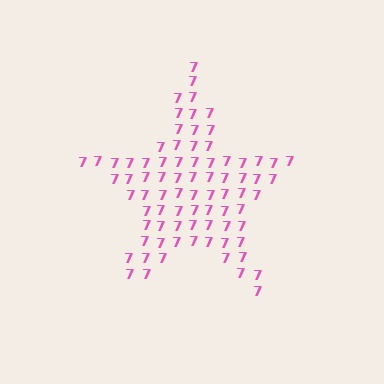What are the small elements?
The small elements are digit 7's.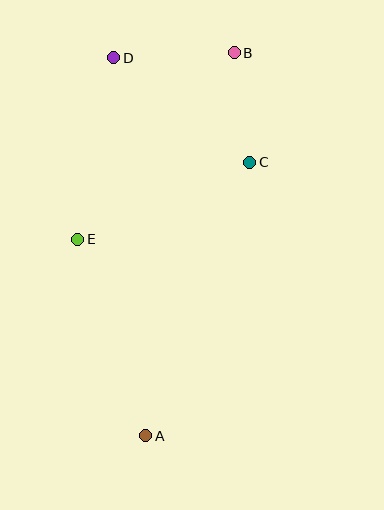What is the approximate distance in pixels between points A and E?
The distance between A and E is approximately 208 pixels.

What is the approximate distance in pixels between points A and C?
The distance between A and C is approximately 293 pixels.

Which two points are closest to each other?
Points B and C are closest to each other.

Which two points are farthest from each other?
Points A and B are farthest from each other.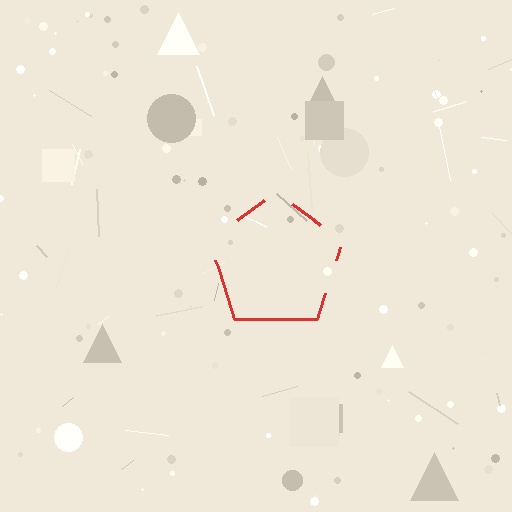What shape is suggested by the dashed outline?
The dashed outline suggests a pentagon.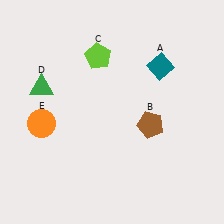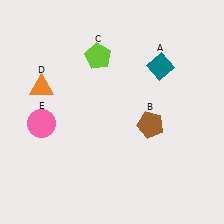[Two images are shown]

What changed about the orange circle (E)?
In Image 1, E is orange. In Image 2, it changed to pink.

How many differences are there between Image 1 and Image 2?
There are 2 differences between the two images.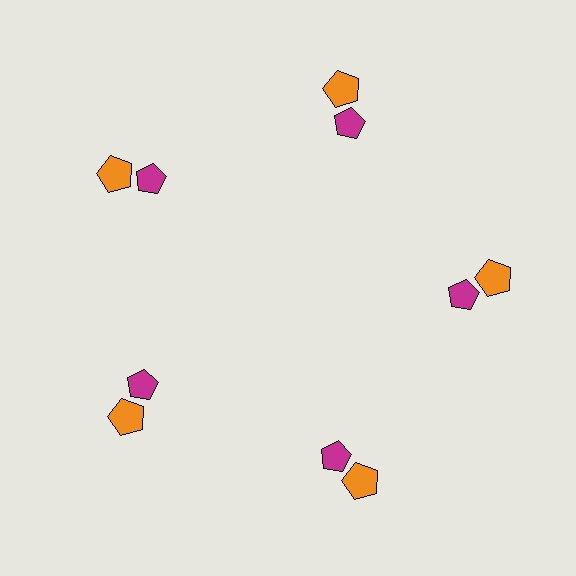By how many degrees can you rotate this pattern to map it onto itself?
The pattern maps onto itself every 72 degrees of rotation.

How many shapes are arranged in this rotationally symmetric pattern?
There are 10 shapes, arranged in 5 groups of 2.